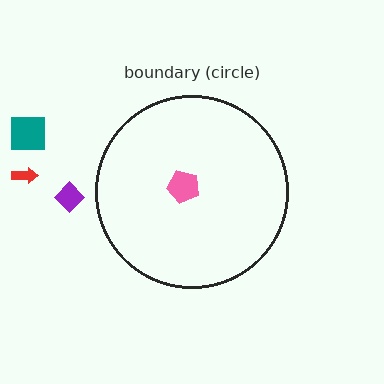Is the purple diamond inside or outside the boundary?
Outside.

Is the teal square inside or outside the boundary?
Outside.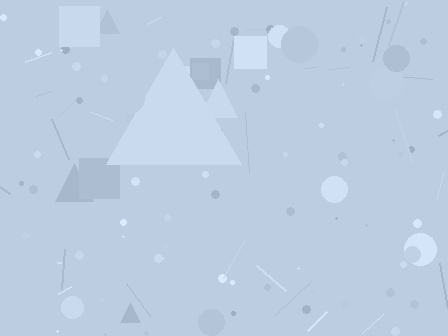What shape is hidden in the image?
A triangle is hidden in the image.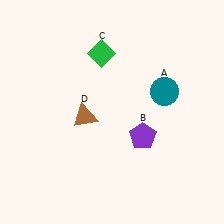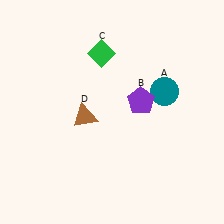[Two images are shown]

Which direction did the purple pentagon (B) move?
The purple pentagon (B) moved up.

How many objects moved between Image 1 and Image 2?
1 object moved between the two images.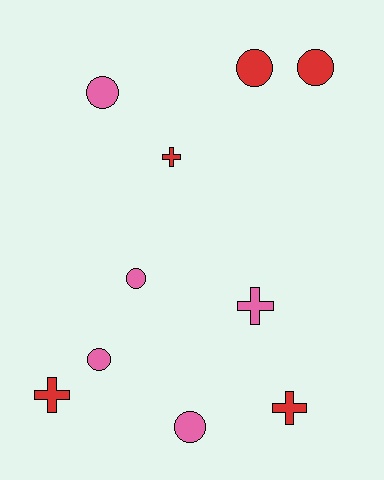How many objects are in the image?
There are 10 objects.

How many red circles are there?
There are 2 red circles.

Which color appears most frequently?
Pink, with 5 objects.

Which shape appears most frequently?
Circle, with 6 objects.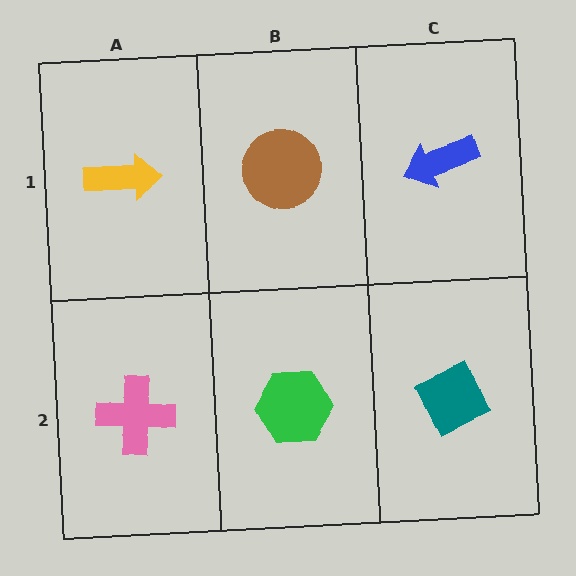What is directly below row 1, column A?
A pink cross.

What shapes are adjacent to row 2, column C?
A blue arrow (row 1, column C), a green hexagon (row 2, column B).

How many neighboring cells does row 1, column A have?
2.